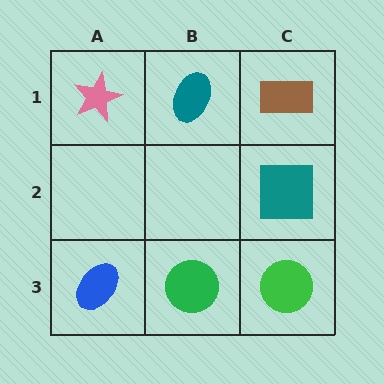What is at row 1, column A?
A pink star.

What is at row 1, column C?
A brown rectangle.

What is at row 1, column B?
A teal ellipse.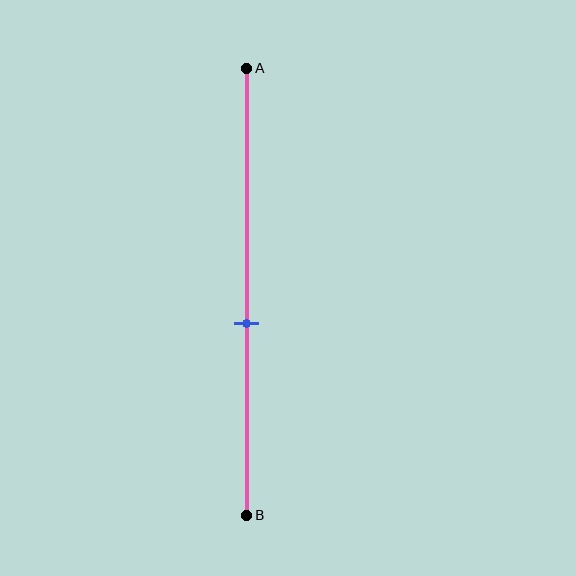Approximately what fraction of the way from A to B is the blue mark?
The blue mark is approximately 55% of the way from A to B.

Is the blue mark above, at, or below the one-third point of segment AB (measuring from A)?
The blue mark is below the one-third point of segment AB.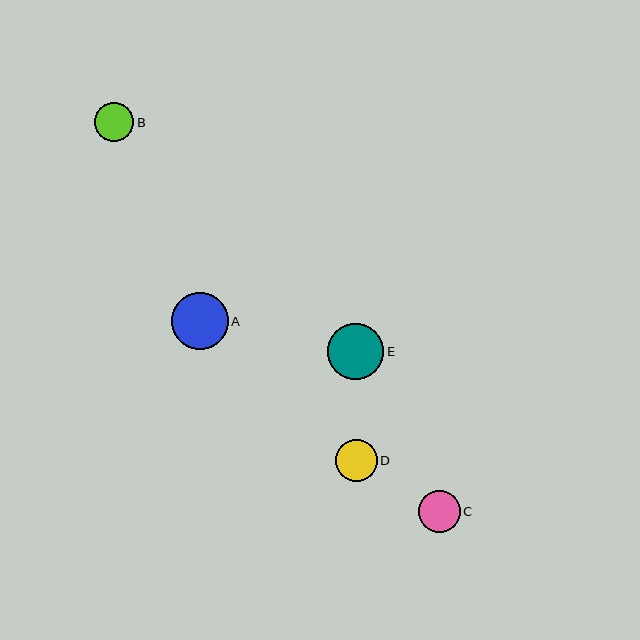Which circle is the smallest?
Circle B is the smallest with a size of approximately 39 pixels.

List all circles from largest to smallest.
From largest to smallest: A, E, C, D, B.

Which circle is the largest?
Circle A is the largest with a size of approximately 57 pixels.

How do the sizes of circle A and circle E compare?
Circle A and circle E are approximately the same size.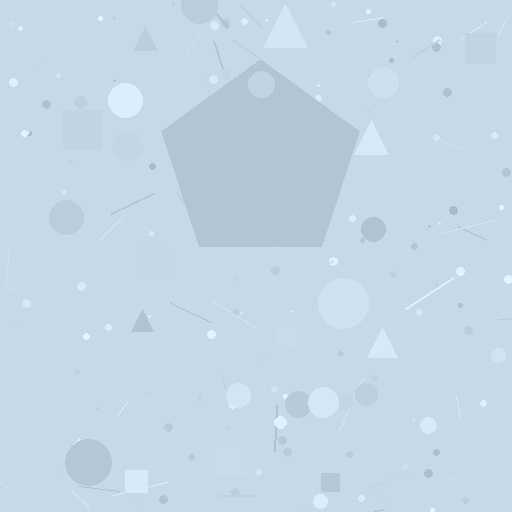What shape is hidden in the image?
A pentagon is hidden in the image.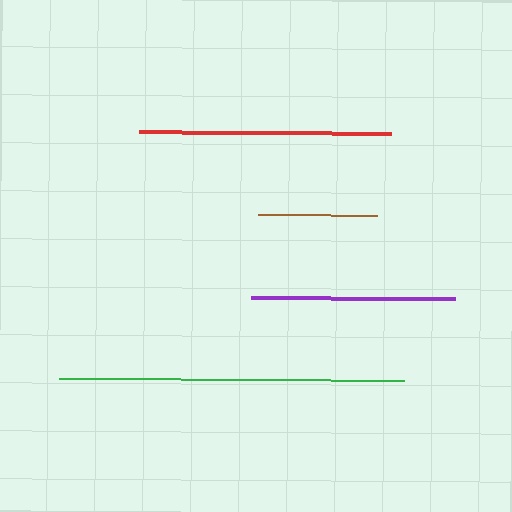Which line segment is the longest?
The green line is the longest at approximately 344 pixels.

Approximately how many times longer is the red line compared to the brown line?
The red line is approximately 2.1 times the length of the brown line.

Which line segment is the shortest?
The brown line is the shortest at approximately 119 pixels.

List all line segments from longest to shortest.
From longest to shortest: green, red, purple, brown.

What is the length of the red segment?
The red segment is approximately 251 pixels long.